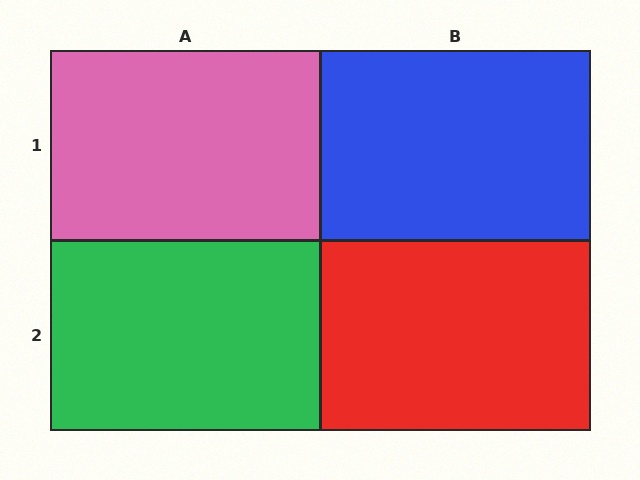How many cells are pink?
1 cell is pink.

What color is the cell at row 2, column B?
Red.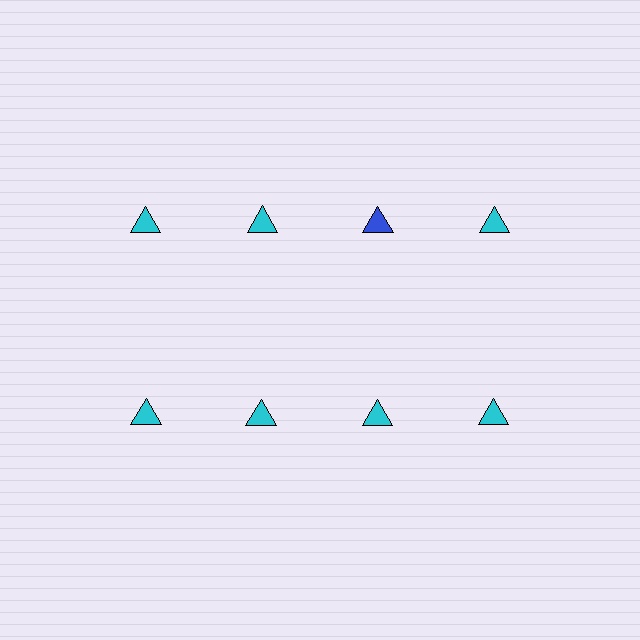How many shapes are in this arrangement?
There are 8 shapes arranged in a grid pattern.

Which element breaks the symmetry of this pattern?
The blue triangle in the top row, center column breaks the symmetry. All other shapes are cyan triangles.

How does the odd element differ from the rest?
It has a different color: blue instead of cyan.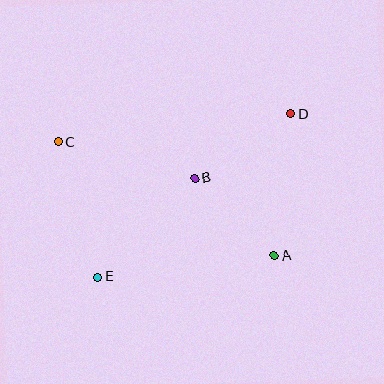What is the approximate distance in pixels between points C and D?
The distance between C and D is approximately 234 pixels.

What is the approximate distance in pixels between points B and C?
The distance between B and C is approximately 141 pixels.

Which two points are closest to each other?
Points A and B are closest to each other.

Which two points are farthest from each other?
Points D and E are farthest from each other.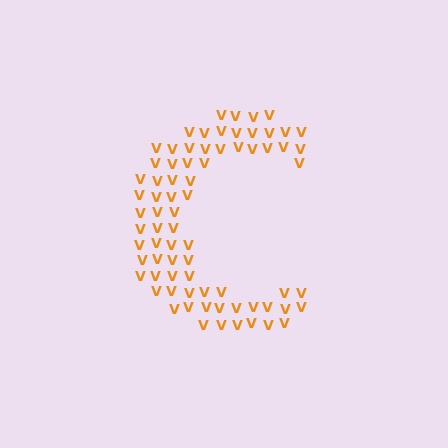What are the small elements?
The small elements are letter V's.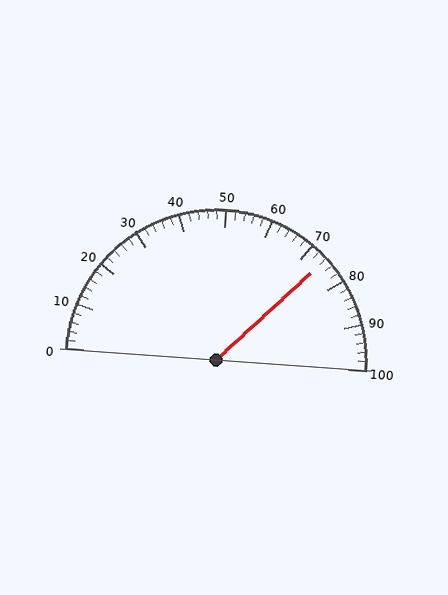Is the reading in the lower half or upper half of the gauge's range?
The reading is in the upper half of the range (0 to 100).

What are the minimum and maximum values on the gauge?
The gauge ranges from 0 to 100.